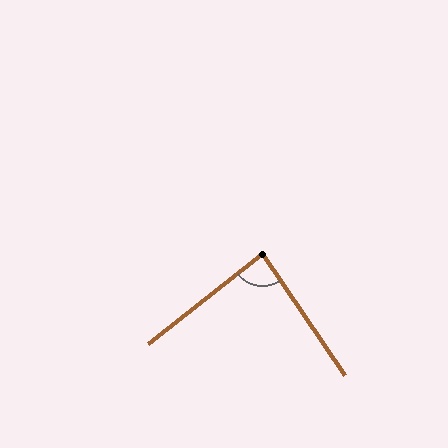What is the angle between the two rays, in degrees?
Approximately 86 degrees.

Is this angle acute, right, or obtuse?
It is approximately a right angle.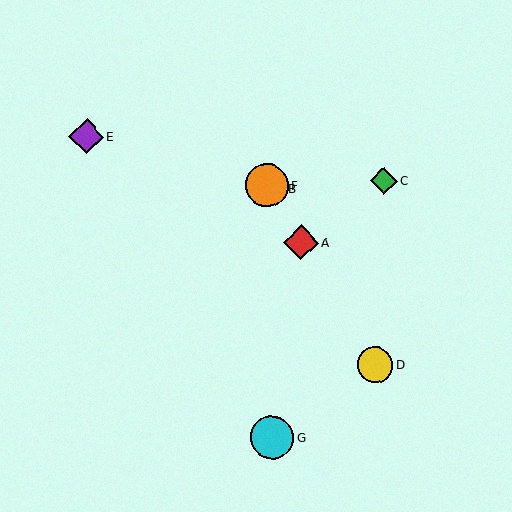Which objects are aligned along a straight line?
Objects A, B, D, F are aligned along a straight line.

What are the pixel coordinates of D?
Object D is at (375, 365).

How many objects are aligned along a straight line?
4 objects (A, B, D, F) are aligned along a straight line.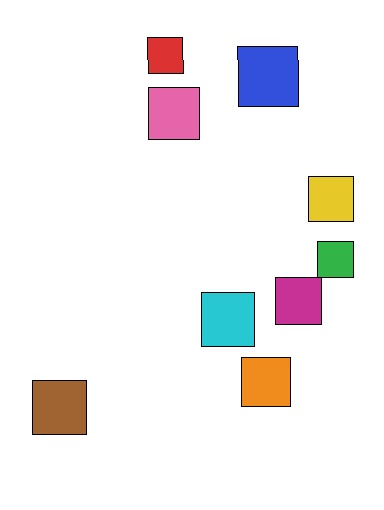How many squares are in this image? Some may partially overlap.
There are 9 squares.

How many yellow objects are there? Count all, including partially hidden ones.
There is 1 yellow object.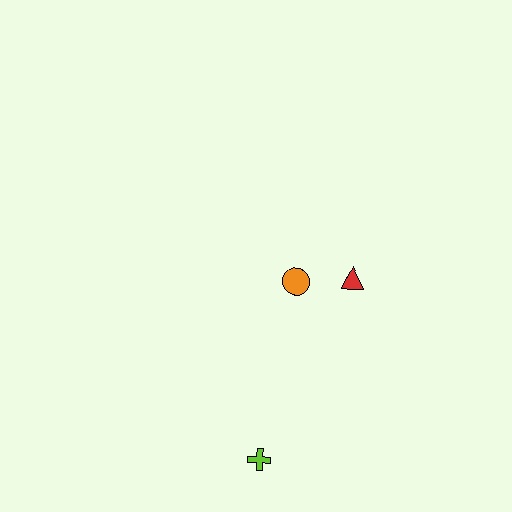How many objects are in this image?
There are 3 objects.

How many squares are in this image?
There are no squares.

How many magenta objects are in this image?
There are no magenta objects.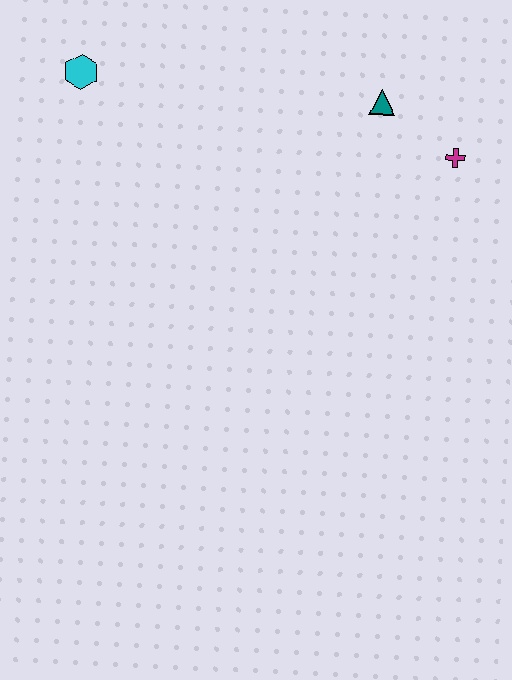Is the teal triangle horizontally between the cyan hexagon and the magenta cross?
Yes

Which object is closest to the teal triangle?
The magenta cross is closest to the teal triangle.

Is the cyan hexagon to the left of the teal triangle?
Yes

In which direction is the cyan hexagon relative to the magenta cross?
The cyan hexagon is to the left of the magenta cross.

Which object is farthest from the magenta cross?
The cyan hexagon is farthest from the magenta cross.